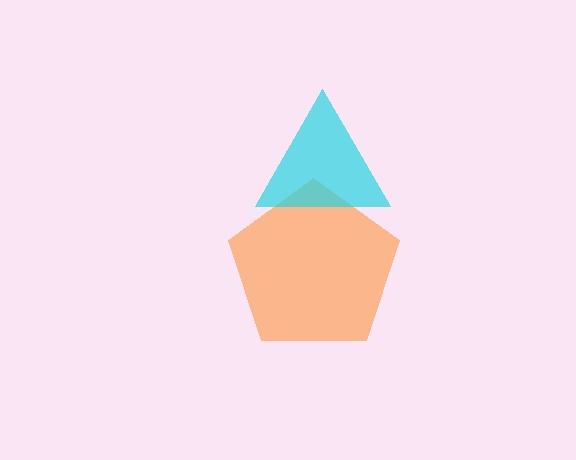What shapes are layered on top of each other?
The layered shapes are: an orange pentagon, a cyan triangle.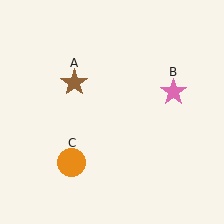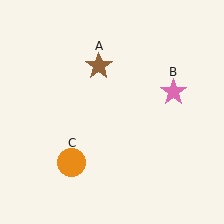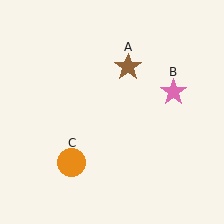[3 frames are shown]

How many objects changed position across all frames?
1 object changed position: brown star (object A).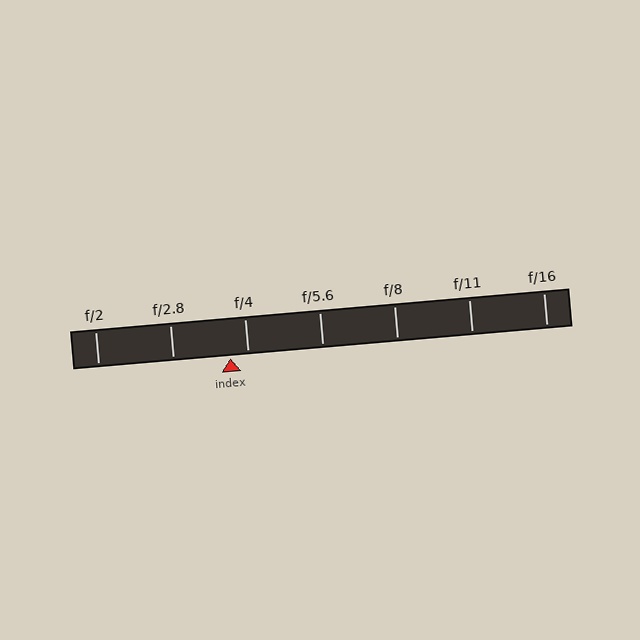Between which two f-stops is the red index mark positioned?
The index mark is between f/2.8 and f/4.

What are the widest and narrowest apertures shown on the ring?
The widest aperture shown is f/2 and the narrowest is f/16.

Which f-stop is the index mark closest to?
The index mark is closest to f/4.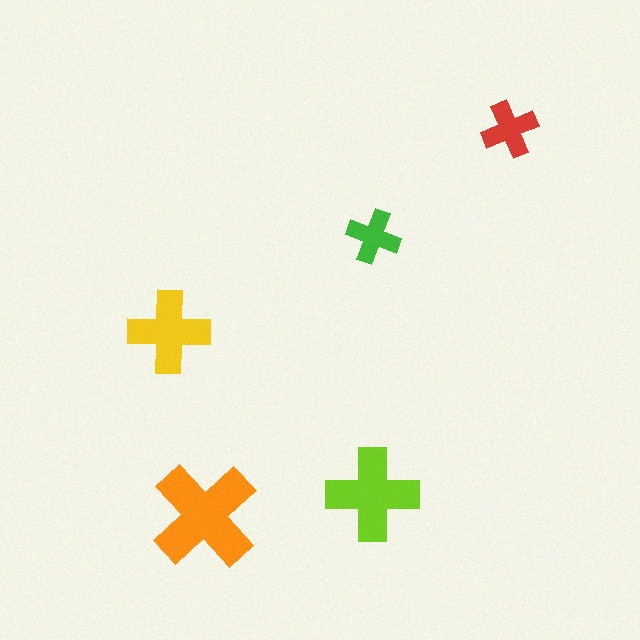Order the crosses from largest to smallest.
the orange one, the lime one, the yellow one, the red one, the green one.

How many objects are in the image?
There are 5 objects in the image.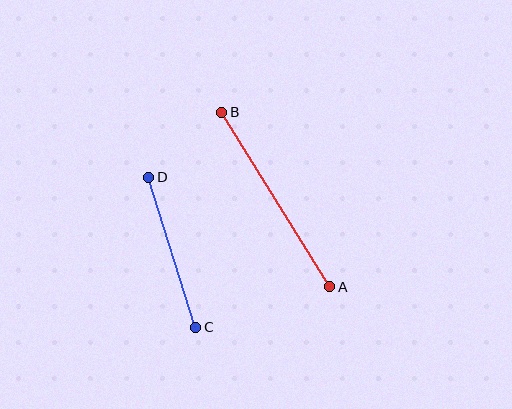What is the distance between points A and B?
The distance is approximately 205 pixels.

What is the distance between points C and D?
The distance is approximately 157 pixels.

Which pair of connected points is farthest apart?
Points A and B are farthest apart.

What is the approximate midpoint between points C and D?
The midpoint is at approximately (172, 252) pixels.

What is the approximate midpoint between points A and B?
The midpoint is at approximately (276, 199) pixels.